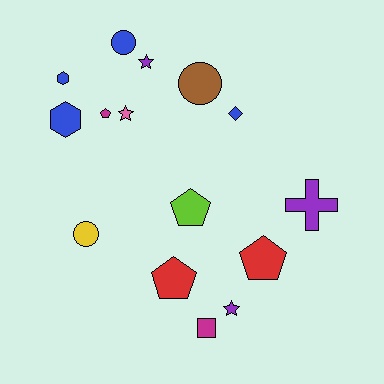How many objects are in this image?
There are 15 objects.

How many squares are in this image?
There is 1 square.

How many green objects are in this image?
There are no green objects.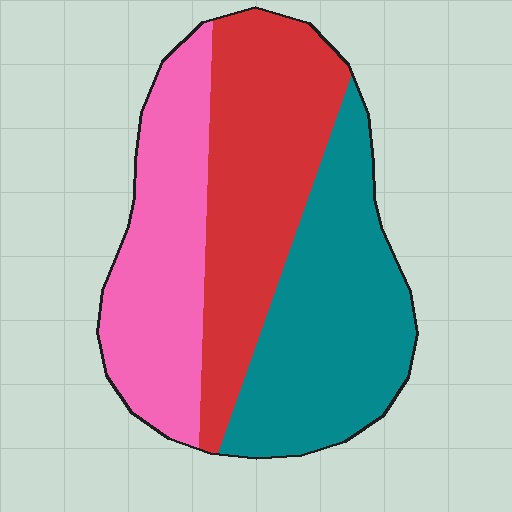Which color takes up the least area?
Pink, at roughly 30%.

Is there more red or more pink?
Red.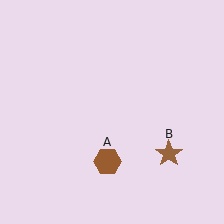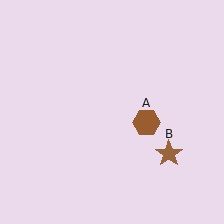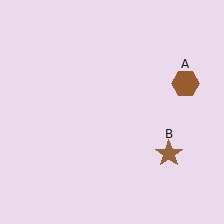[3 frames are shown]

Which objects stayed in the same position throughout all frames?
Brown star (object B) remained stationary.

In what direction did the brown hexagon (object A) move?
The brown hexagon (object A) moved up and to the right.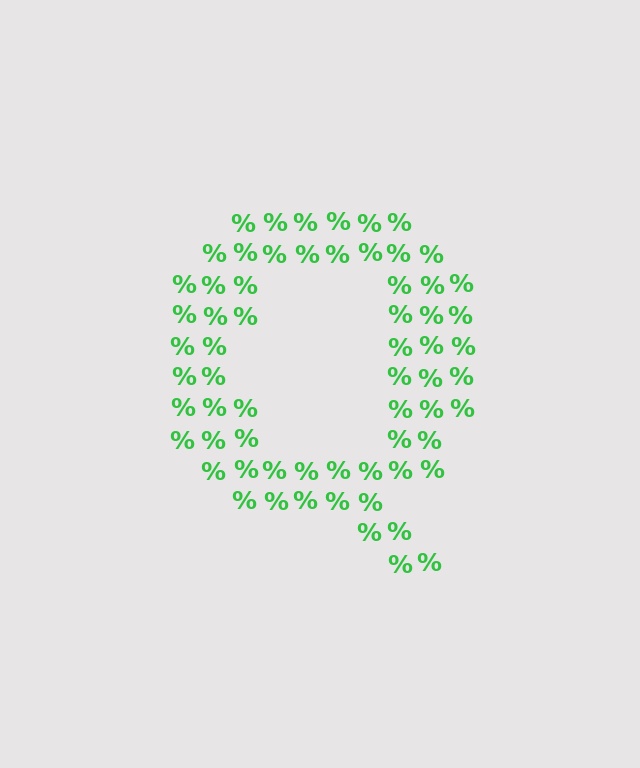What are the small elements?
The small elements are percent signs.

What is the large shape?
The large shape is the letter Q.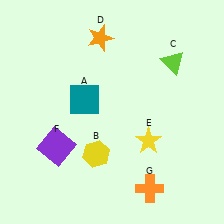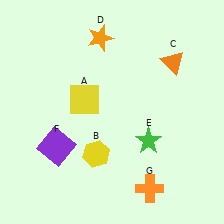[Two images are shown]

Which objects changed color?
A changed from teal to yellow. C changed from lime to orange. E changed from yellow to green.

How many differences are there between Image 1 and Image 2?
There are 3 differences between the two images.